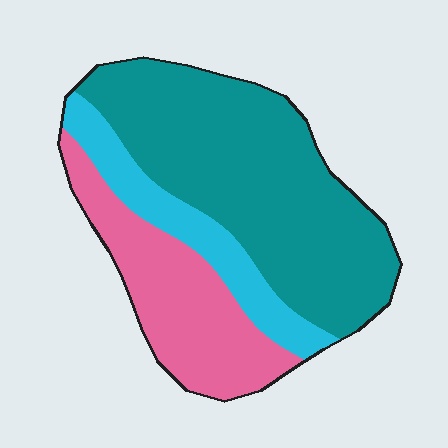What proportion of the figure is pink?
Pink covers around 30% of the figure.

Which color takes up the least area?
Cyan, at roughly 15%.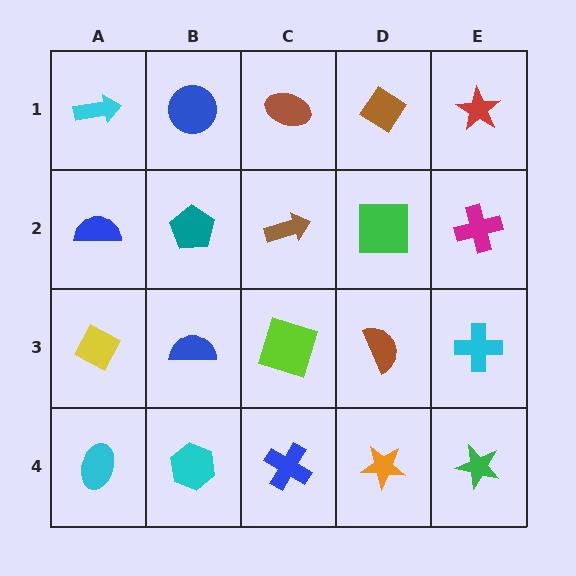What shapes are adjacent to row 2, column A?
A cyan arrow (row 1, column A), a yellow diamond (row 3, column A), a teal pentagon (row 2, column B).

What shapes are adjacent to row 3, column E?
A magenta cross (row 2, column E), a green star (row 4, column E), a brown semicircle (row 3, column D).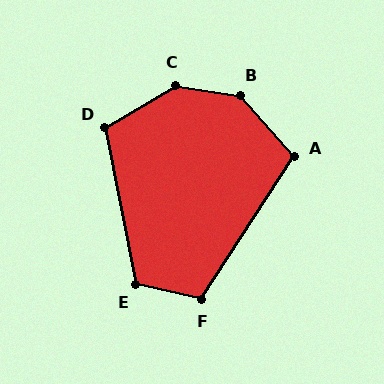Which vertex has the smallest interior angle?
A, at approximately 106 degrees.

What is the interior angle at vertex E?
Approximately 114 degrees (obtuse).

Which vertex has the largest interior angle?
B, at approximately 140 degrees.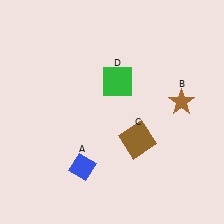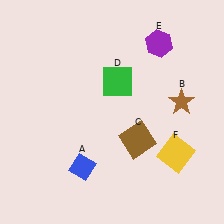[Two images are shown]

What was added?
A purple hexagon (E), a yellow square (F) were added in Image 2.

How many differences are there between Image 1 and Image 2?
There are 2 differences between the two images.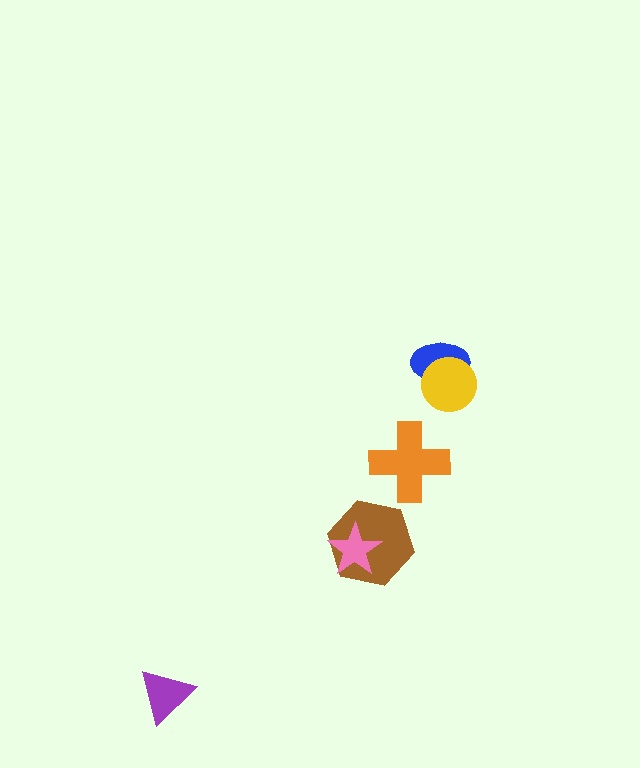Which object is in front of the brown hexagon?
The pink star is in front of the brown hexagon.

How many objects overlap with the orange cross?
0 objects overlap with the orange cross.